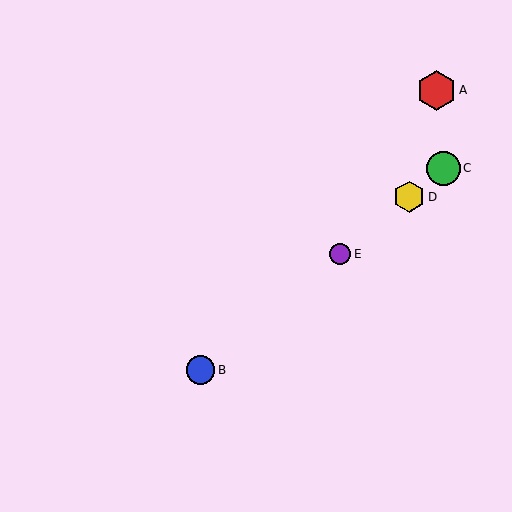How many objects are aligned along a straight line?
4 objects (B, C, D, E) are aligned along a straight line.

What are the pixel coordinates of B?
Object B is at (201, 370).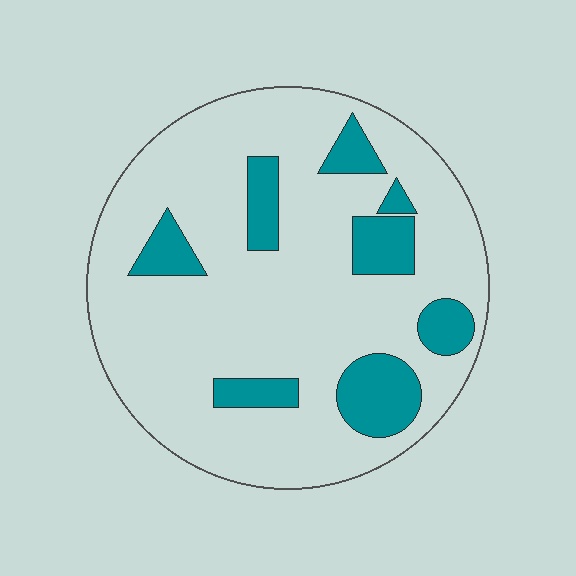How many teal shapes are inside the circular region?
8.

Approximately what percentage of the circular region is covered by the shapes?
Approximately 20%.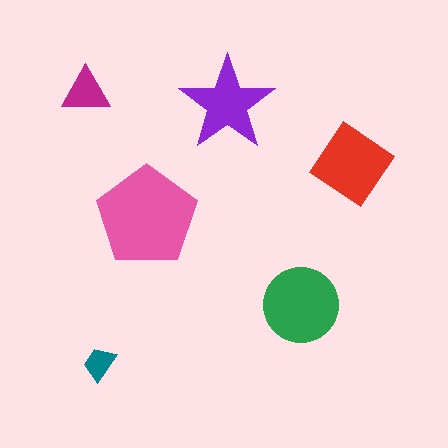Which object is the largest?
The pink pentagon.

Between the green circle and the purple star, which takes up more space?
The green circle.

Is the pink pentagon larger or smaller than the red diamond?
Larger.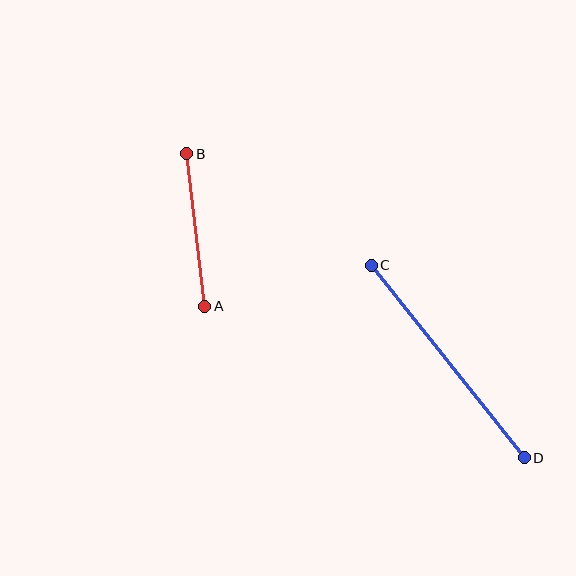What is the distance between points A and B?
The distance is approximately 154 pixels.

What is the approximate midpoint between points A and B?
The midpoint is at approximately (196, 230) pixels.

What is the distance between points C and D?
The distance is approximately 246 pixels.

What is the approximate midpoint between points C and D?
The midpoint is at approximately (448, 362) pixels.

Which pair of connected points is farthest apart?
Points C and D are farthest apart.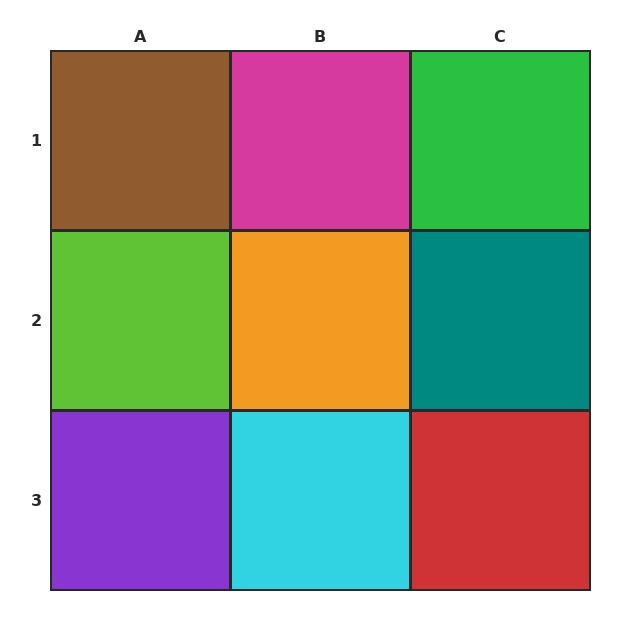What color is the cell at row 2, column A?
Lime.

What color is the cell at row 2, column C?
Teal.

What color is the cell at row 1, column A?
Brown.